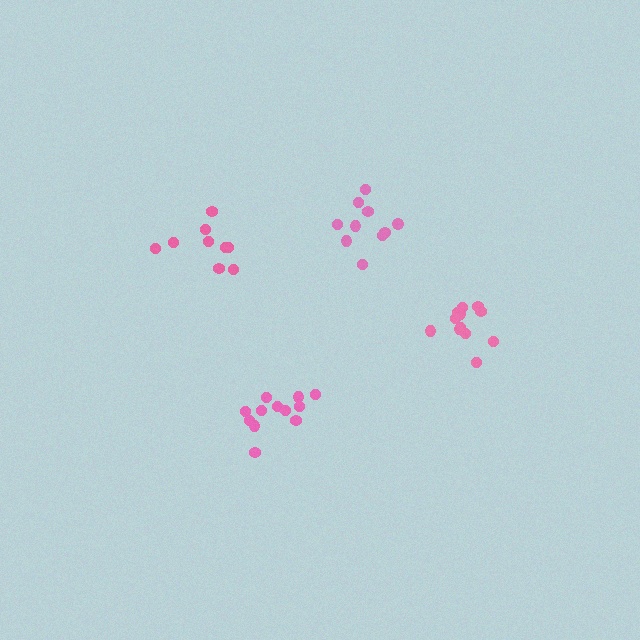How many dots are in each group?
Group 1: 10 dots, Group 2: 9 dots, Group 3: 12 dots, Group 4: 12 dots (43 total).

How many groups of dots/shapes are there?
There are 4 groups.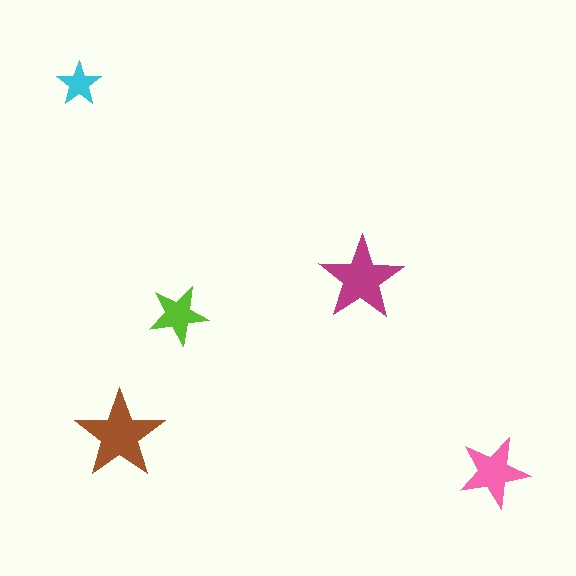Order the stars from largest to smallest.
the brown one, the magenta one, the pink one, the lime one, the cyan one.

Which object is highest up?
The cyan star is topmost.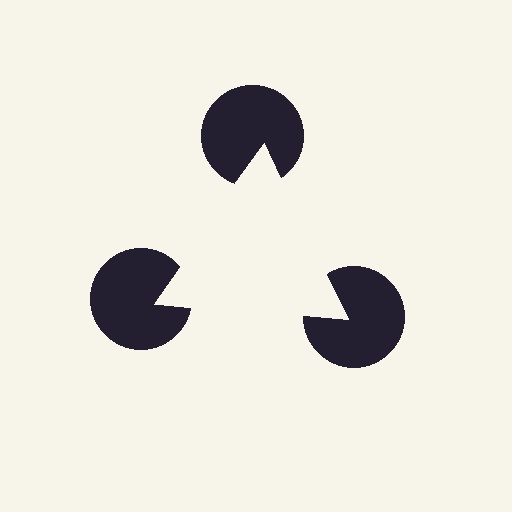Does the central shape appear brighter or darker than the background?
It typically appears slightly brighter than the background, even though no actual brightness change is drawn.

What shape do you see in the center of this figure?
An illusory triangle — its edges are inferred from the aligned wedge cuts in the pac-man discs, not physically drawn.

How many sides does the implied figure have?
3 sides.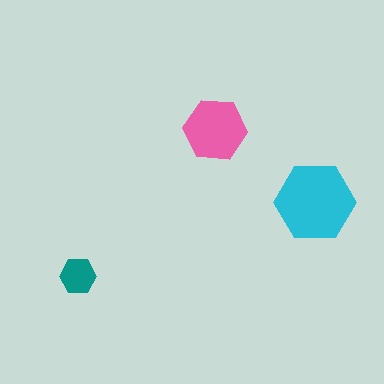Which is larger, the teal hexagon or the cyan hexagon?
The cyan one.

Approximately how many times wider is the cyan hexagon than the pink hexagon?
About 1.5 times wider.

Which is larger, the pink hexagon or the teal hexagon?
The pink one.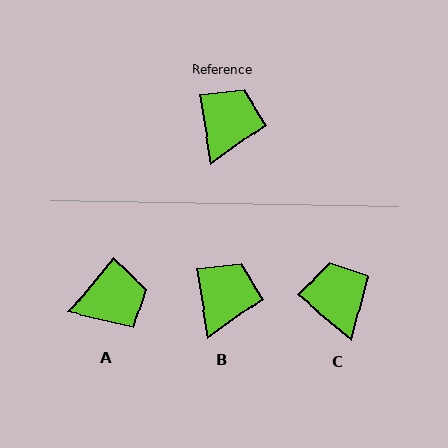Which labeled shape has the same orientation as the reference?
B.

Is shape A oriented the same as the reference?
No, it is off by about 49 degrees.